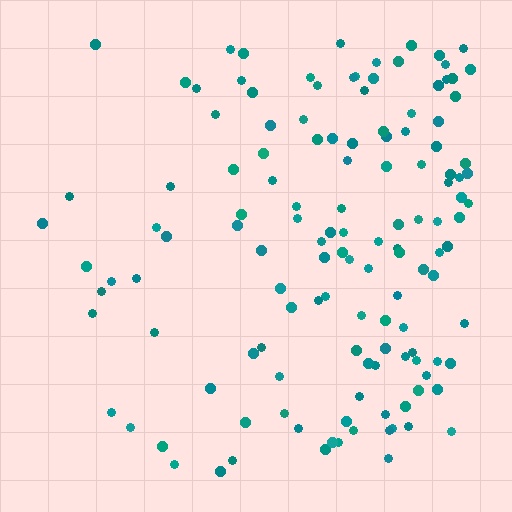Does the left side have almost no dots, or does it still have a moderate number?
Still a moderate number, just noticeably fewer than the right.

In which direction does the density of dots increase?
From left to right, with the right side densest.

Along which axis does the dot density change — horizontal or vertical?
Horizontal.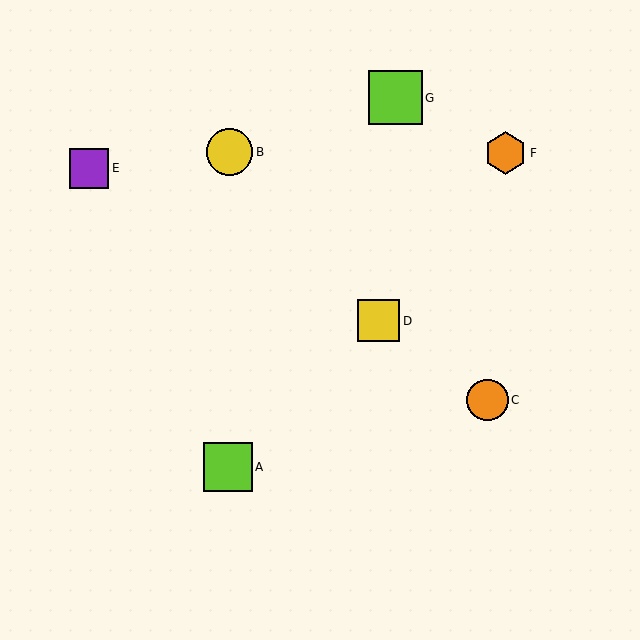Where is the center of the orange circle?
The center of the orange circle is at (488, 400).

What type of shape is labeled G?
Shape G is a lime square.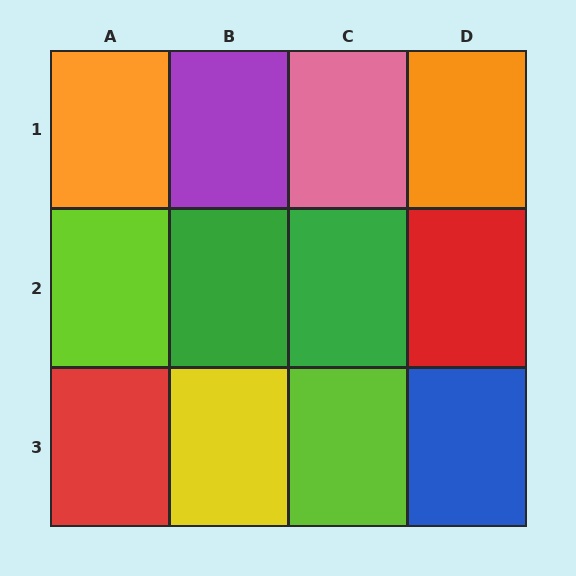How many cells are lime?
2 cells are lime.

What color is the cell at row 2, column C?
Green.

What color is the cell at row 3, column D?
Blue.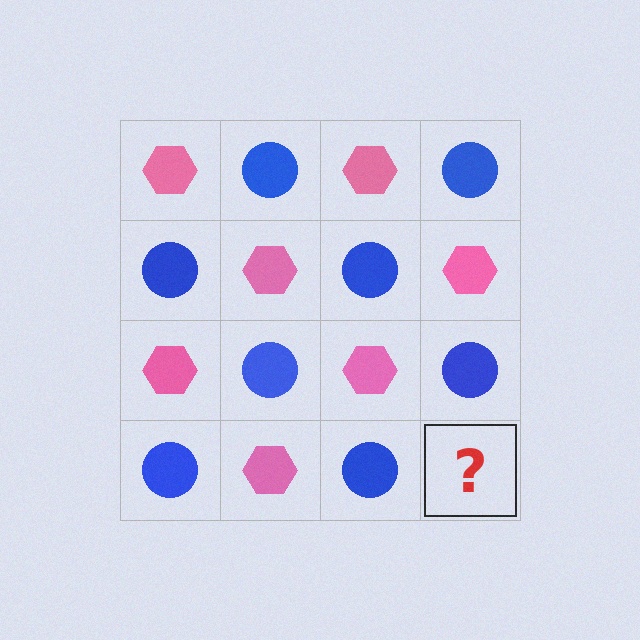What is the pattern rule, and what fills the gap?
The rule is that it alternates pink hexagon and blue circle in a checkerboard pattern. The gap should be filled with a pink hexagon.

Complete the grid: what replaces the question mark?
The question mark should be replaced with a pink hexagon.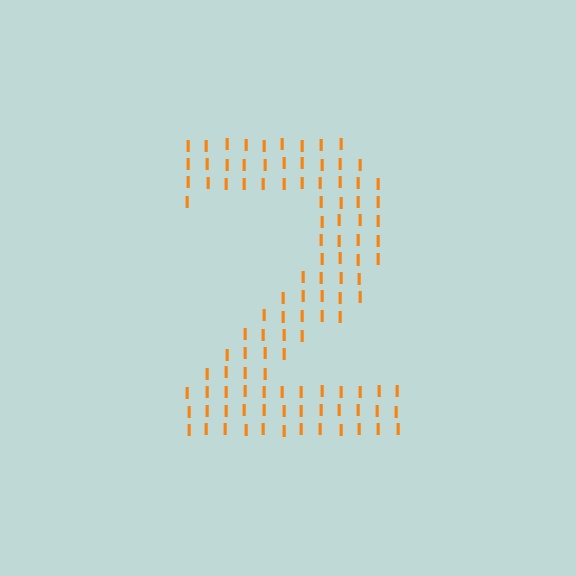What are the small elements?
The small elements are letter I's.